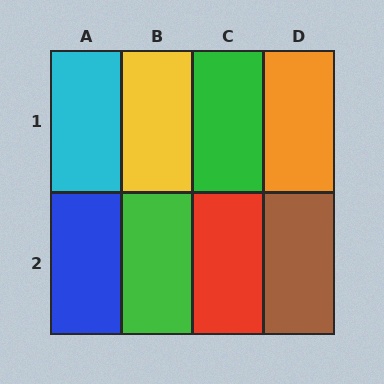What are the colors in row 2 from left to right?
Blue, green, red, brown.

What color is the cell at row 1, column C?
Green.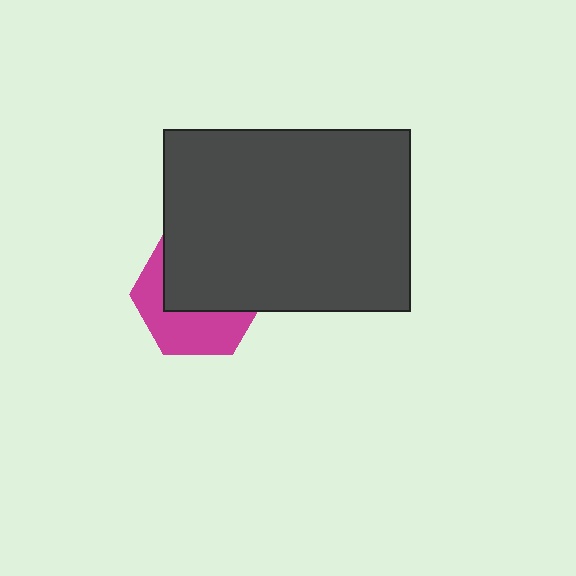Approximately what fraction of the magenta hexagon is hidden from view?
Roughly 55% of the magenta hexagon is hidden behind the dark gray rectangle.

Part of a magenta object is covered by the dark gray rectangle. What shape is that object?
It is a hexagon.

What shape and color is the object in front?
The object in front is a dark gray rectangle.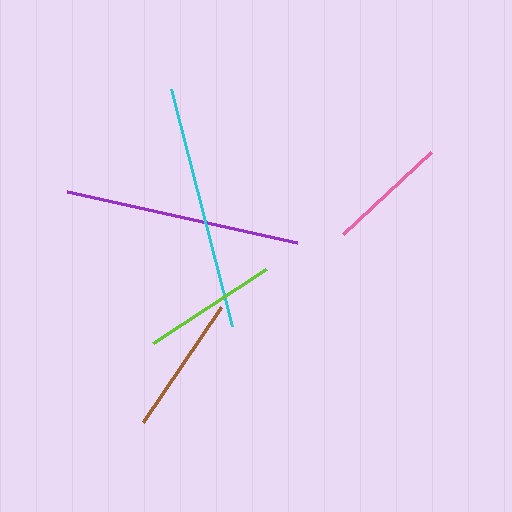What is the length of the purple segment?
The purple segment is approximately 236 pixels long.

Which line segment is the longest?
The cyan line is the longest at approximately 245 pixels.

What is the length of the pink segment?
The pink segment is approximately 120 pixels long.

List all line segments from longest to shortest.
From longest to shortest: cyan, purple, brown, lime, pink.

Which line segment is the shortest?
The pink line is the shortest at approximately 120 pixels.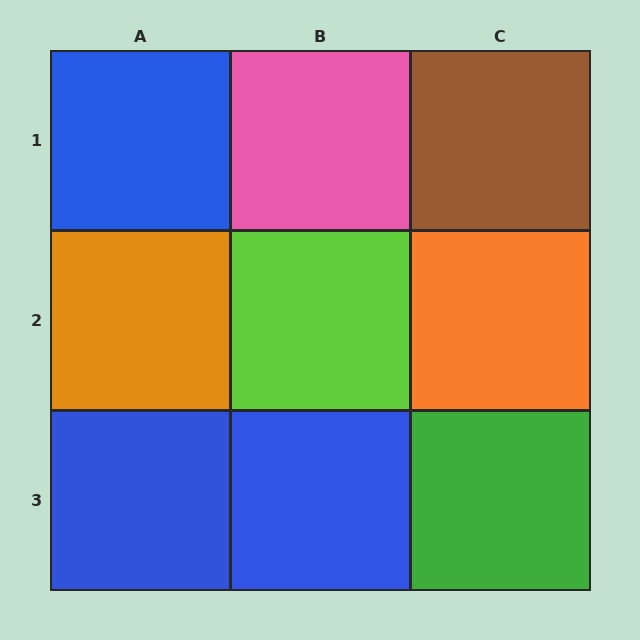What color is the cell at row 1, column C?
Brown.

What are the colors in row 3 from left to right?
Blue, blue, green.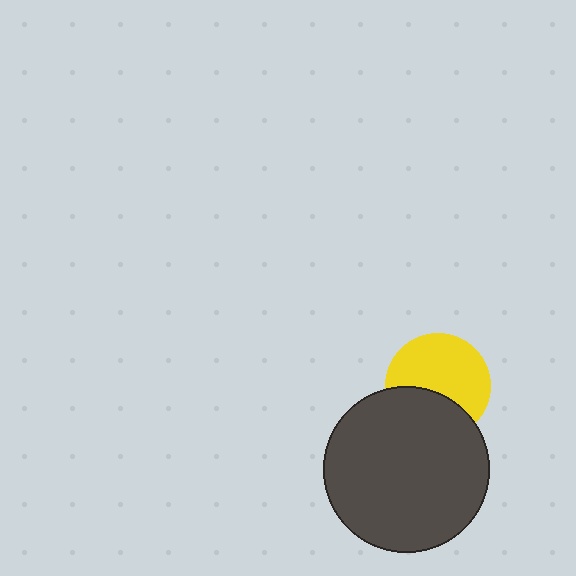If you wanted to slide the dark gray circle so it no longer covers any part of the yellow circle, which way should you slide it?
Slide it down — that is the most direct way to separate the two shapes.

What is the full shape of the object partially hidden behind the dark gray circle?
The partially hidden object is a yellow circle.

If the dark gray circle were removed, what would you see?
You would see the complete yellow circle.